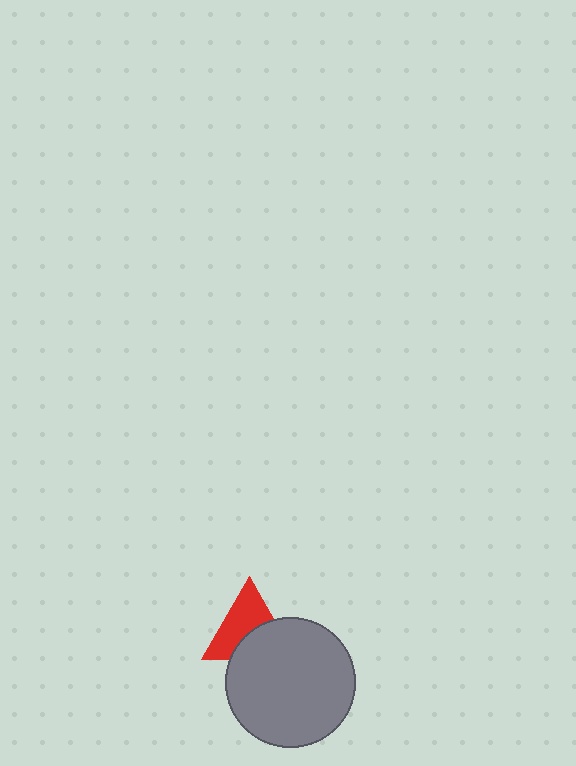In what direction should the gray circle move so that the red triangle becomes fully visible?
The gray circle should move down. That is the shortest direction to clear the overlap and leave the red triangle fully visible.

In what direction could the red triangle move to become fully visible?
The red triangle could move up. That would shift it out from behind the gray circle entirely.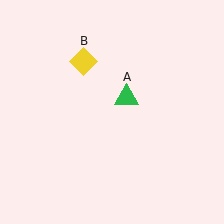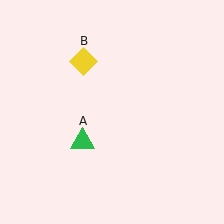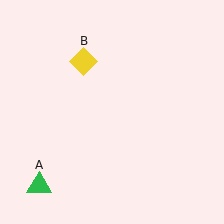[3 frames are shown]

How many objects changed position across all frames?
1 object changed position: green triangle (object A).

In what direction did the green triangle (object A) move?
The green triangle (object A) moved down and to the left.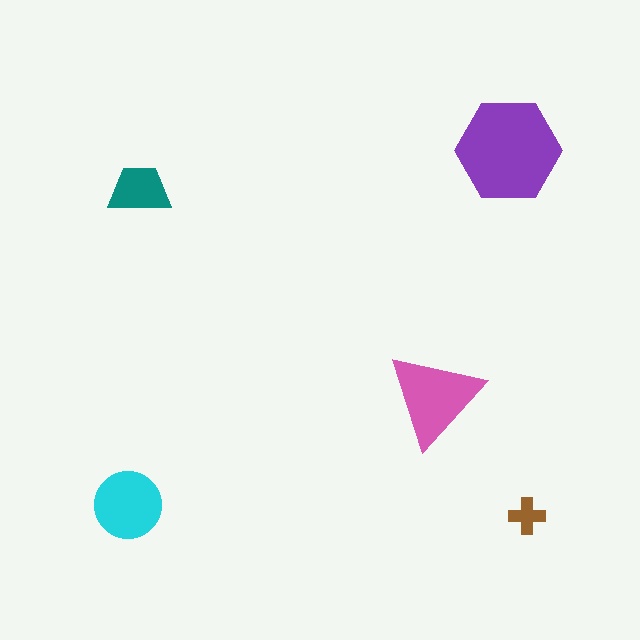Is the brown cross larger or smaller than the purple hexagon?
Smaller.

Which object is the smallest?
The brown cross.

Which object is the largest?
The purple hexagon.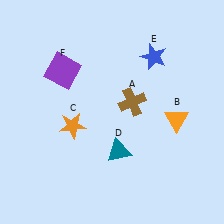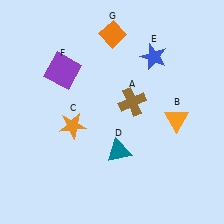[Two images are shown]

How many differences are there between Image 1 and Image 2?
There is 1 difference between the two images.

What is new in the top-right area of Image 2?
An orange diamond (G) was added in the top-right area of Image 2.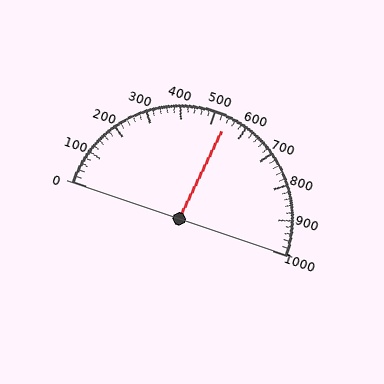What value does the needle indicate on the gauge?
The needle indicates approximately 540.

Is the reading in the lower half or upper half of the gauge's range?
The reading is in the upper half of the range (0 to 1000).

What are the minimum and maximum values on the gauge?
The gauge ranges from 0 to 1000.